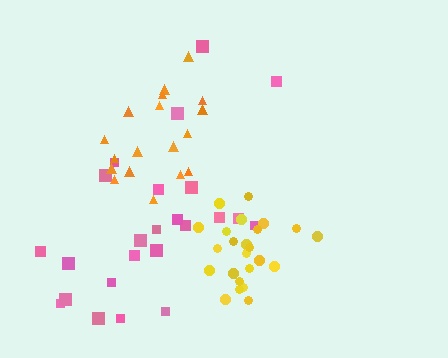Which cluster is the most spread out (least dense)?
Pink.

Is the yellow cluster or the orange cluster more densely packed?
Yellow.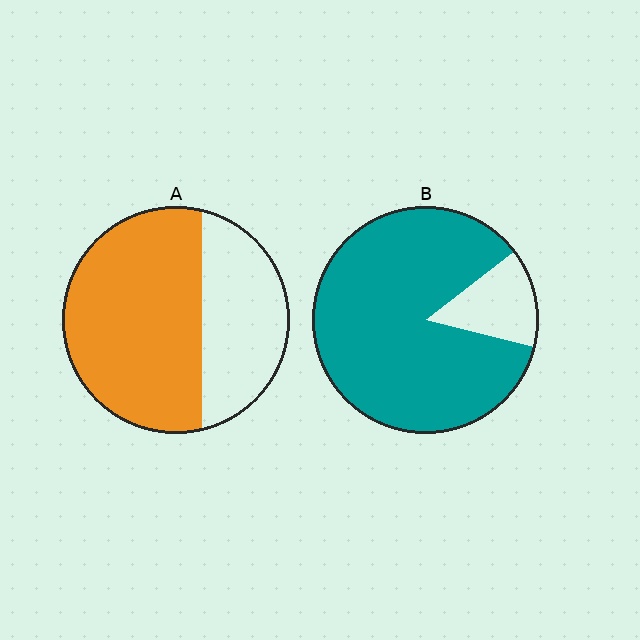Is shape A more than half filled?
Yes.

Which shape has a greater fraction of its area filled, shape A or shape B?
Shape B.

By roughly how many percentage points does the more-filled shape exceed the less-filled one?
By roughly 20 percentage points (B over A).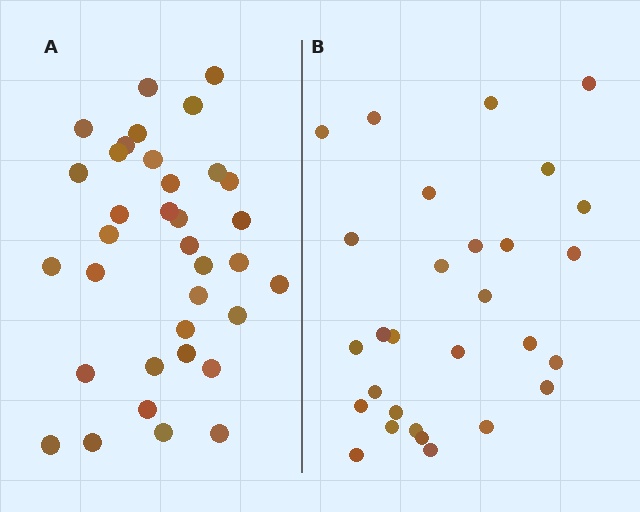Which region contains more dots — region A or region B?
Region A (the left region) has more dots.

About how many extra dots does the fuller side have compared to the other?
Region A has about 6 more dots than region B.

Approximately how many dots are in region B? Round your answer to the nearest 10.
About 30 dots. (The exact count is 29, which rounds to 30.)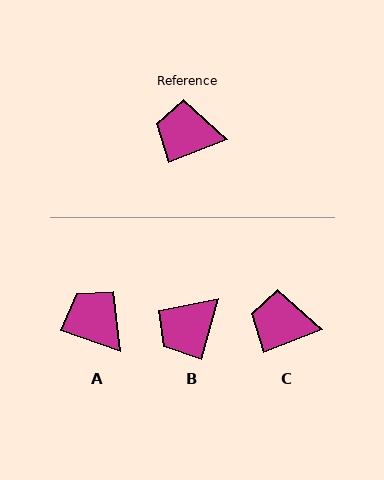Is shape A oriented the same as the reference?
No, it is off by about 40 degrees.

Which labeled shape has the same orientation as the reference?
C.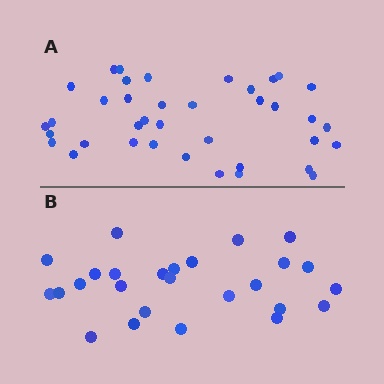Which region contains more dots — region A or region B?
Region A (the top region) has more dots.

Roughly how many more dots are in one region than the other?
Region A has roughly 12 or so more dots than region B.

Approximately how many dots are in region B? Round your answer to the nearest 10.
About 30 dots. (The exact count is 26, which rounds to 30.)